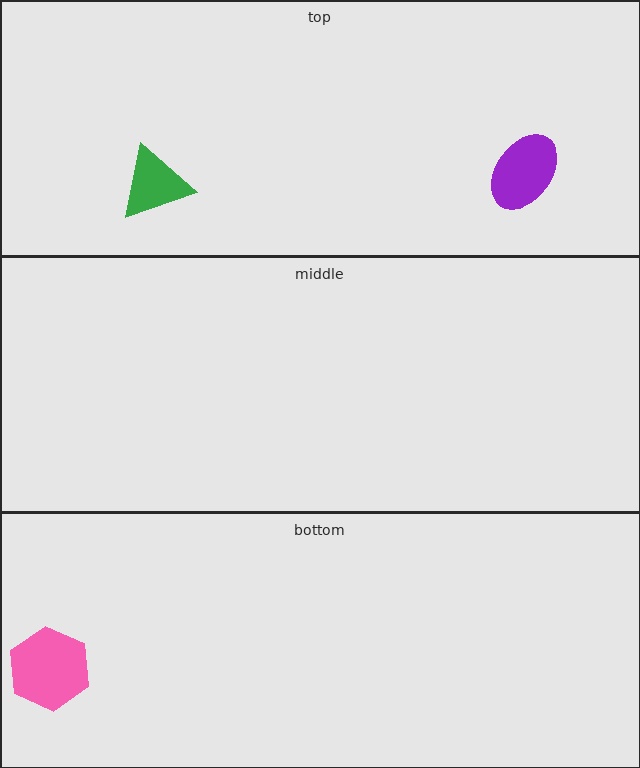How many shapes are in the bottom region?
1.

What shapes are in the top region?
The green triangle, the purple ellipse.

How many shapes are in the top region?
2.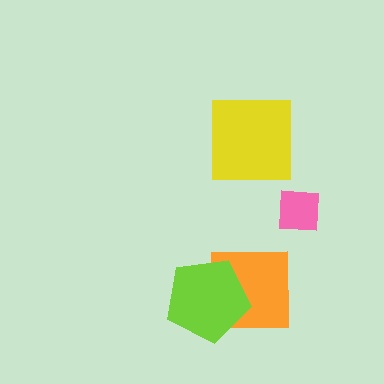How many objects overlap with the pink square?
0 objects overlap with the pink square.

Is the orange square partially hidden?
Yes, it is partially covered by another shape.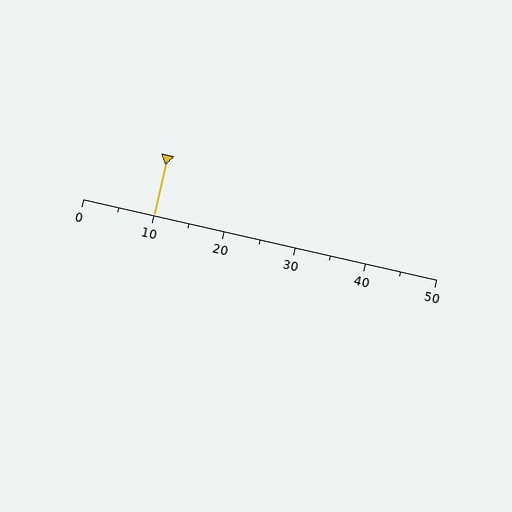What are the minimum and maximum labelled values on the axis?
The axis runs from 0 to 50.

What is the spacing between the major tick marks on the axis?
The major ticks are spaced 10 apart.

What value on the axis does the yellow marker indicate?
The marker indicates approximately 10.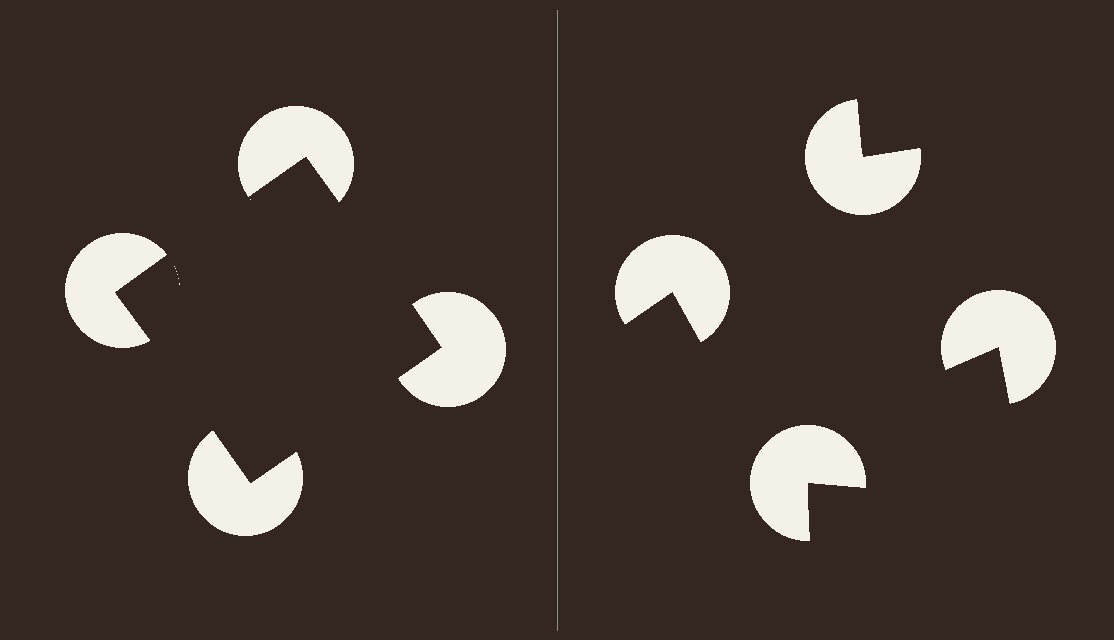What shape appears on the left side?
An illusory square.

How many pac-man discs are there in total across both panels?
8 — 4 on each side.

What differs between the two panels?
The pac-man discs are positioned identically on both sides; only the wedge orientations differ. On the left they align to a square; on the right they are misaligned.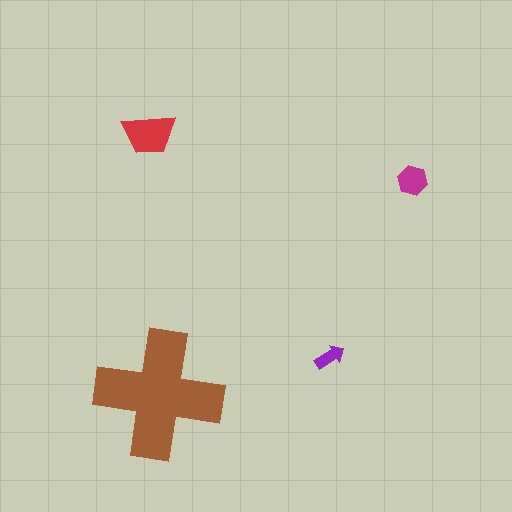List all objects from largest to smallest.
The brown cross, the red trapezoid, the magenta hexagon, the purple arrow.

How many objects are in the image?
There are 4 objects in the image.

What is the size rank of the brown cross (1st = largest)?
1st.